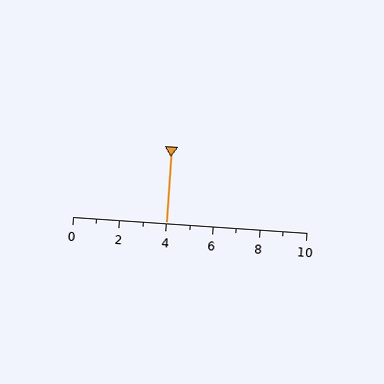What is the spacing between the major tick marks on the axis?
The major ticks are spaced 2 apart.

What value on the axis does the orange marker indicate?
The marker indicates approximately 4.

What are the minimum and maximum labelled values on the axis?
The axis runs from 0 to 10.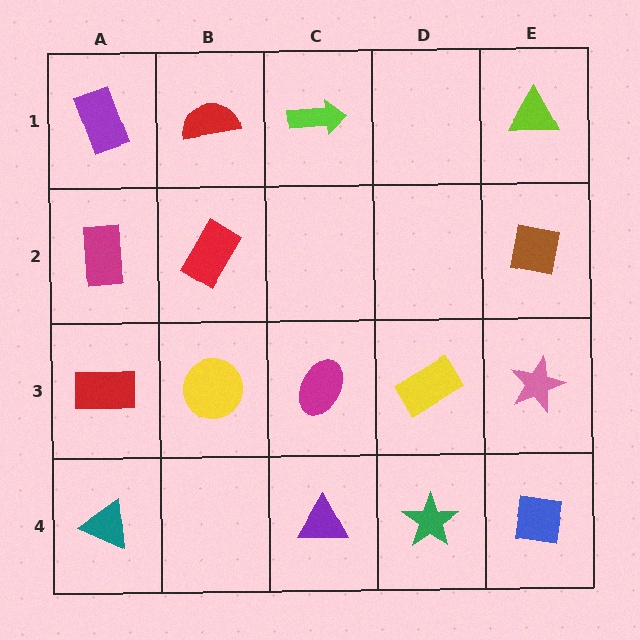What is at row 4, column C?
A purple triangle.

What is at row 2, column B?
A red rectangle.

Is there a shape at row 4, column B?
No, that cell is empty.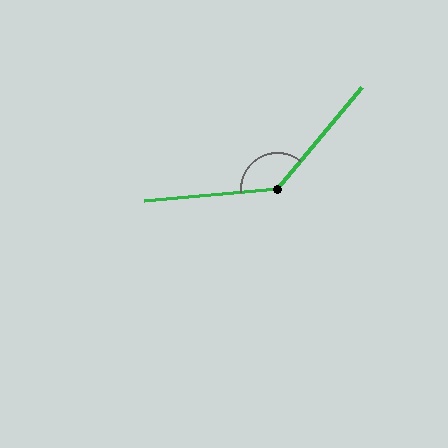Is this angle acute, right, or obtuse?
It is obtuse.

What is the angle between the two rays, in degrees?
Approximately 135 degrees.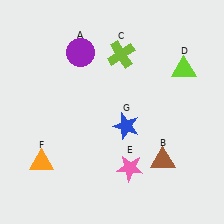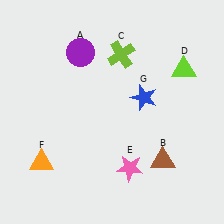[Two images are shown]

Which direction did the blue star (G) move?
The blue star (G) moved up.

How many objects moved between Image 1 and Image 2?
1 object moved between the two images.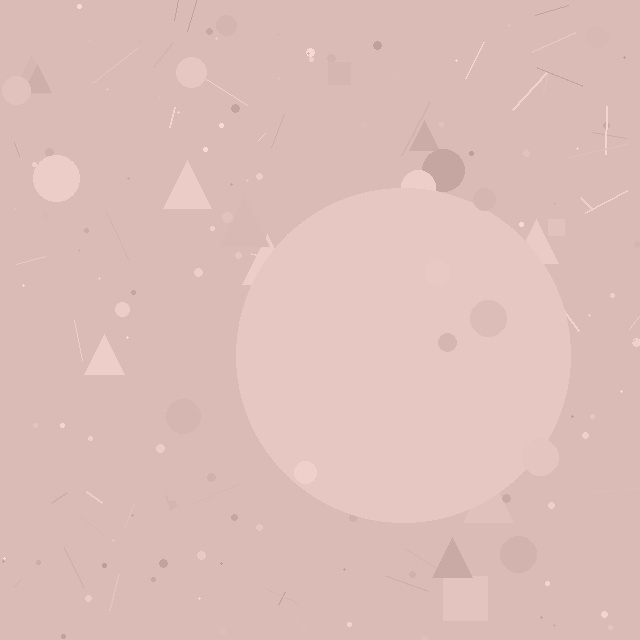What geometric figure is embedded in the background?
A circle is embedded in the background.